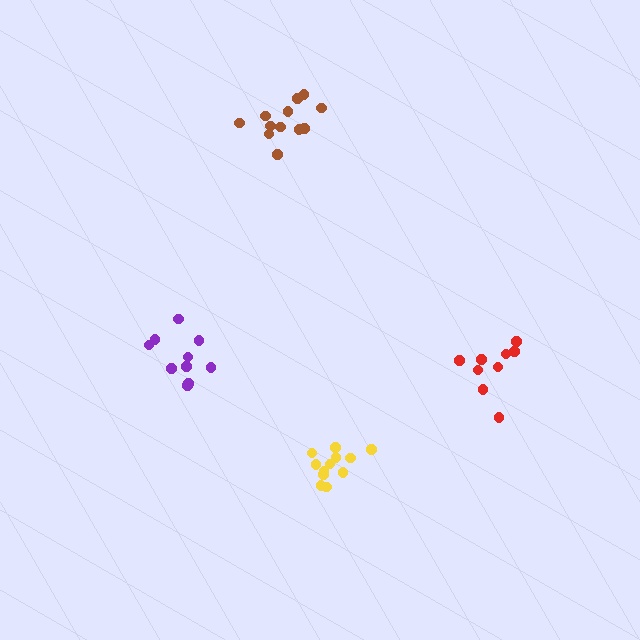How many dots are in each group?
Group 1: 9 dots, Group 2: 10 dots, Group 3: 12 dots, Group 4: 12 dots (43 total).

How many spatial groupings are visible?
There are 4 spatial groupings.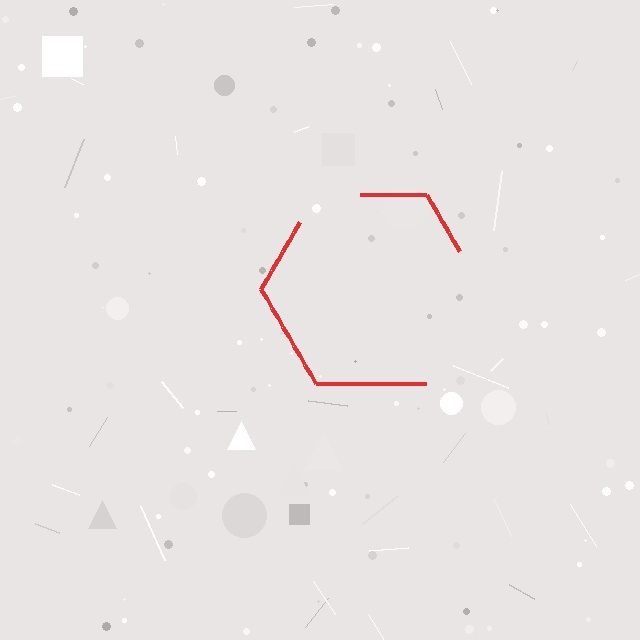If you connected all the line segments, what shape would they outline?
They would outline a hexagon.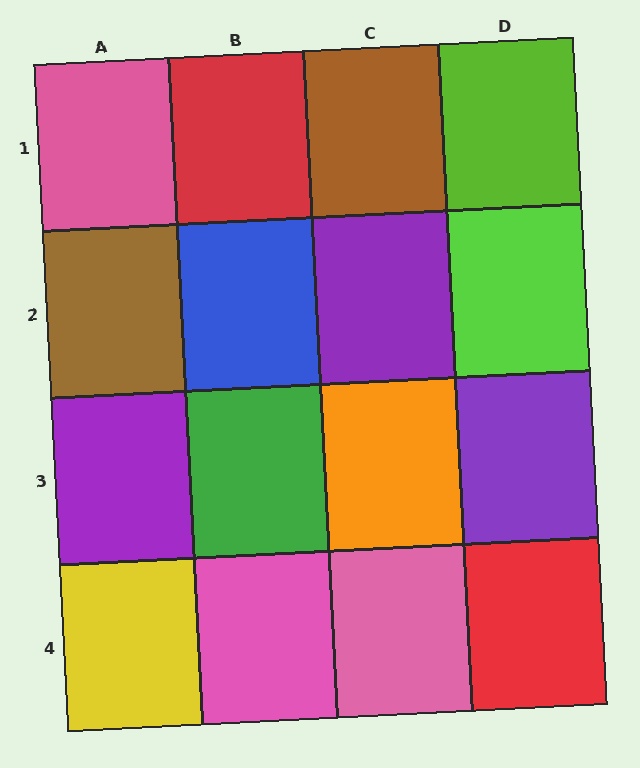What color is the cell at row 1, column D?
Lime.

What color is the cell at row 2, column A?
Brown.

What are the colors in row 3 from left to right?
Purple, green, orange, purple.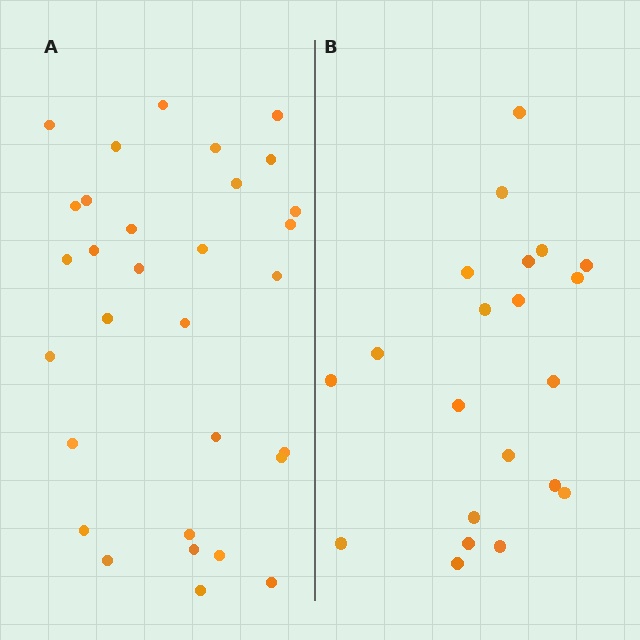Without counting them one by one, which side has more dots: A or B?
Region A (the left region) has more dots.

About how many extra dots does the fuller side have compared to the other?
Region A has roughly 10 or so more dots than region B.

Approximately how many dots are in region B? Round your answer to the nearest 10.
About 20 dots. (The exact count is 21, which rounds to 20.)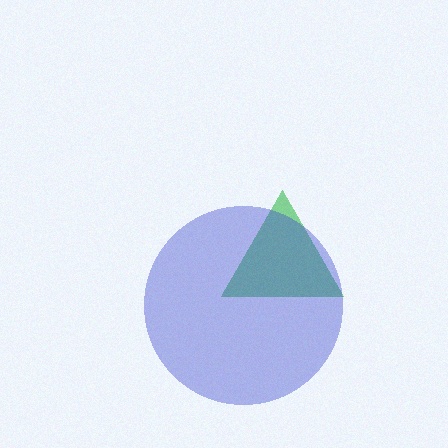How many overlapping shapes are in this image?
There are 2 overlapping shapes in the image.